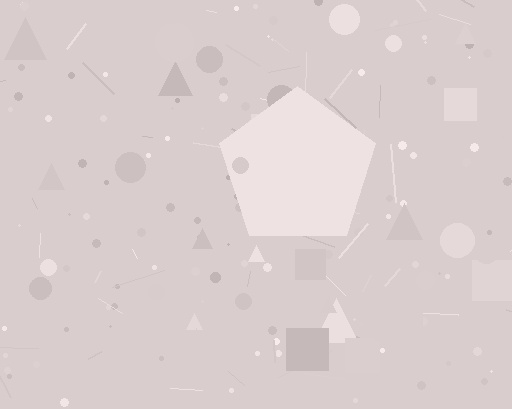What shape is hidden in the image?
A pentagon is hidden in the image.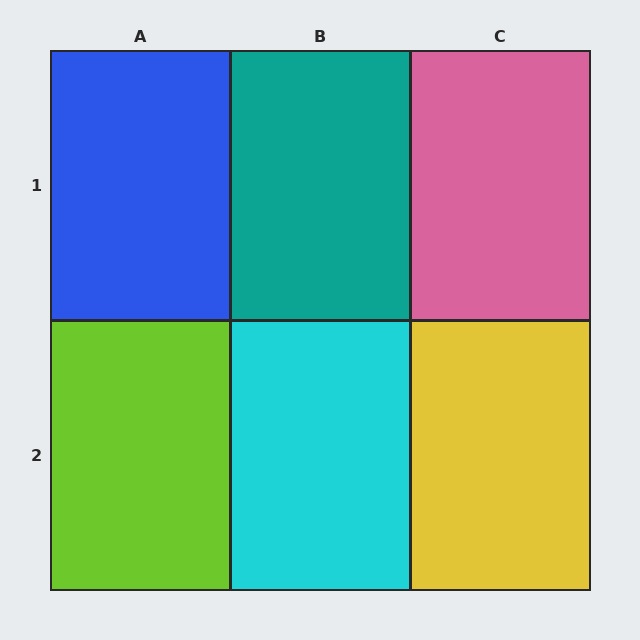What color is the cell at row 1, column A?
Blue.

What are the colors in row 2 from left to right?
Lime, cyan, yellow.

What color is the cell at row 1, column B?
Teal.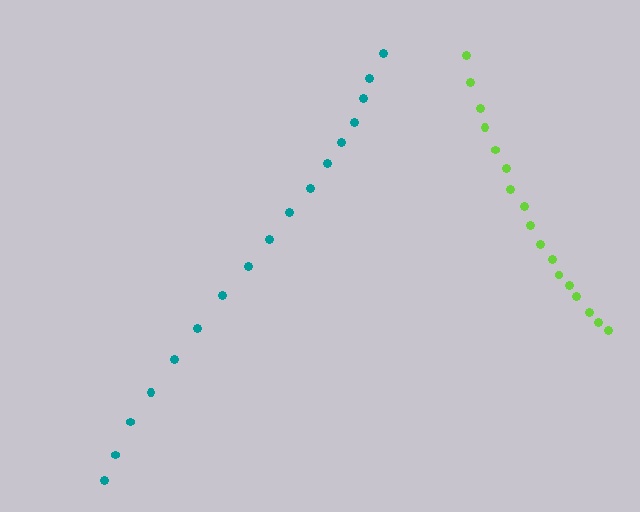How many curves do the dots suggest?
There are 2 distinct paths.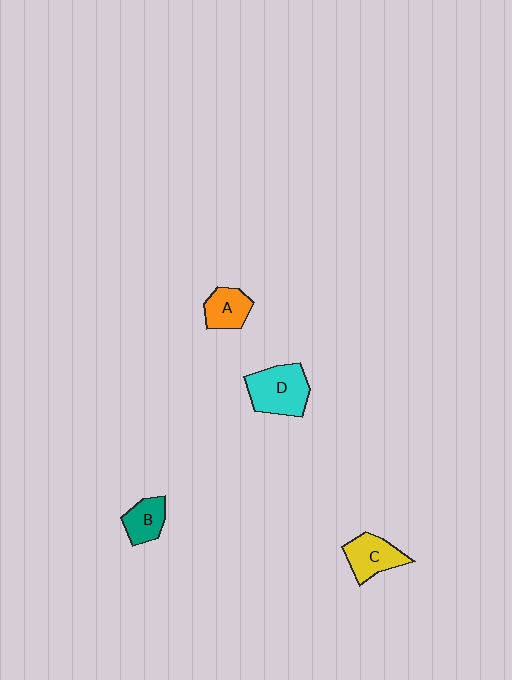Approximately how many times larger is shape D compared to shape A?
Approximately 1.6 times.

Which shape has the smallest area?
Shape B (teal).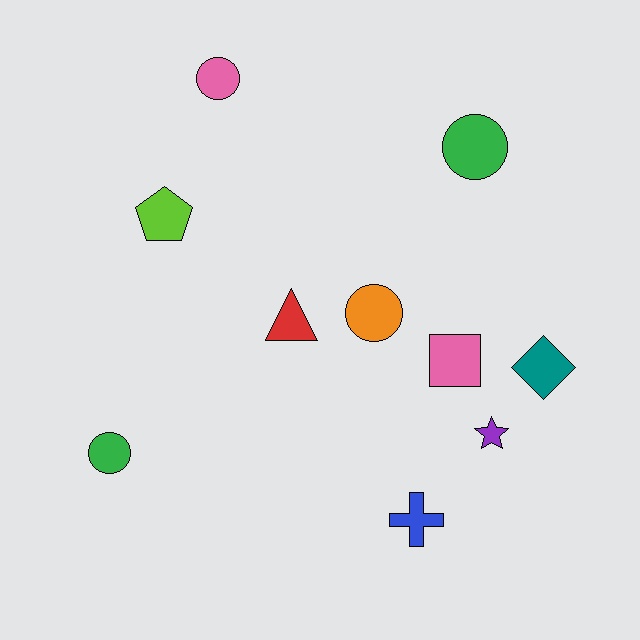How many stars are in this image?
There is 1 star.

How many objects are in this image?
There are 10 objects.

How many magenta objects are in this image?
There are no magenta objects.